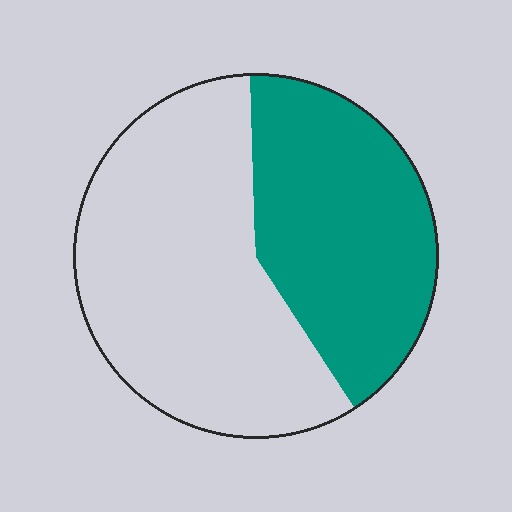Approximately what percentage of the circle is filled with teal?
Approximately 40%.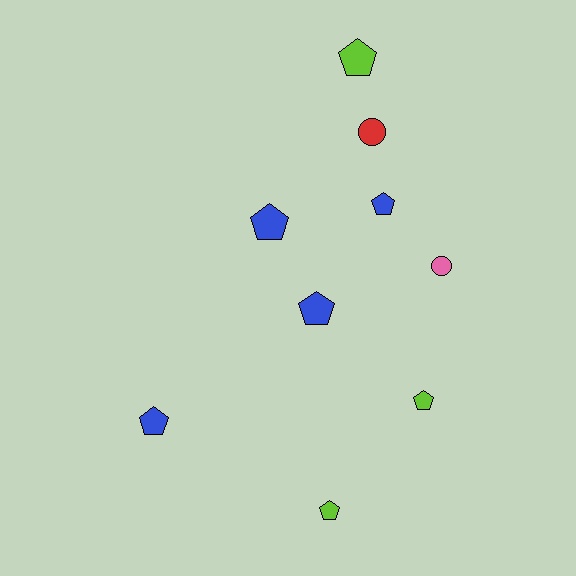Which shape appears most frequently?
Pentagon, with 7 objects.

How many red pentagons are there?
There are no red pentagons.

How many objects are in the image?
There are 9 objects.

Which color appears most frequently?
Blue, with 4 objects.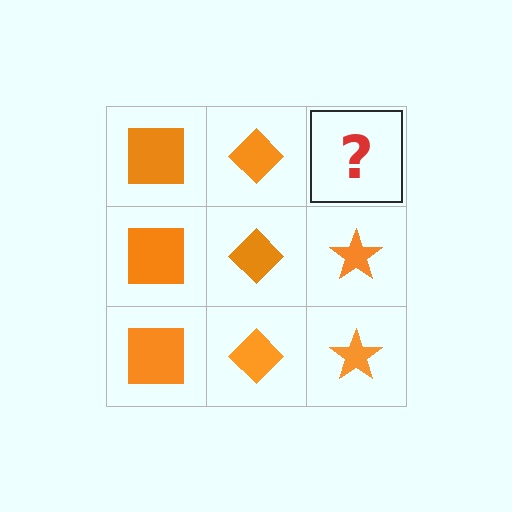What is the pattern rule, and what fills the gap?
The rule is that each column has a consistent shape. The gap should be filled with an orange star.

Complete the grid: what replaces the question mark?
The question mark should be replaced with an orange star.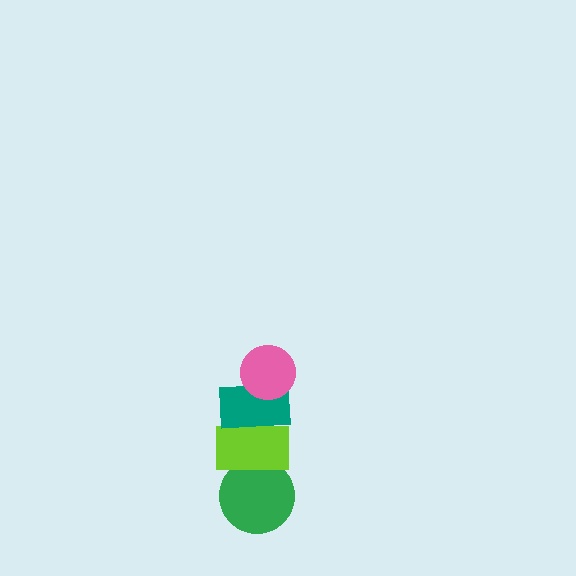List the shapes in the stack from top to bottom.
From top to bottom: the pink circle, the teal rectangle, the lime rectangle, the green circle.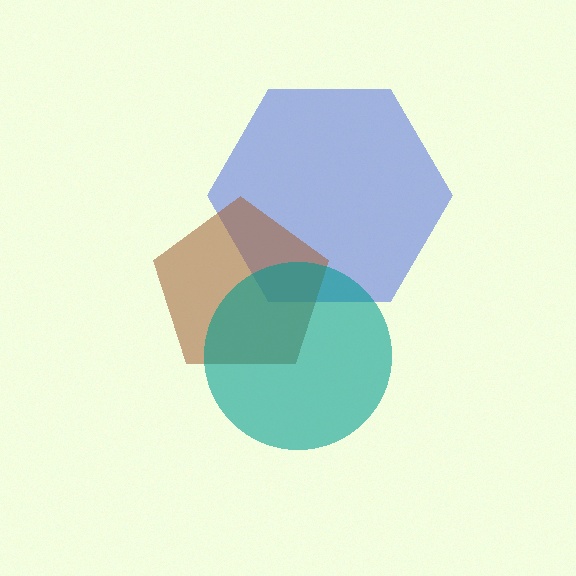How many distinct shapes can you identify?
There are 3 distinct shapes: a blue hexagon, a brown pentagon, a teal circle.